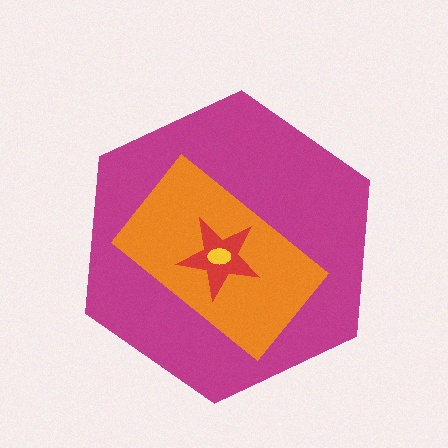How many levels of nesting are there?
4.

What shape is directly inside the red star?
The yellow ellipse.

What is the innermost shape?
The yellow ellipse.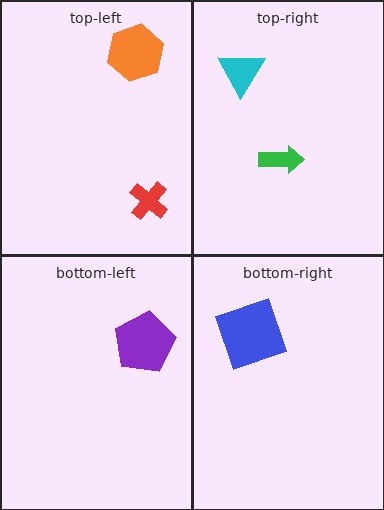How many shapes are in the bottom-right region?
1.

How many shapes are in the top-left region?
2.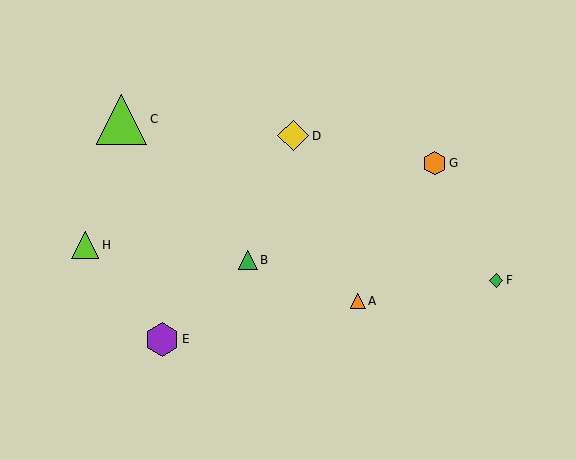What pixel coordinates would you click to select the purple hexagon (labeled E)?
Click at (162, 340) to select the purple hexagon E.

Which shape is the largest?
The lime triangle (labeled C) is the largest.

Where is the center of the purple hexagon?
The center of the purple hexagon is at (162, 340).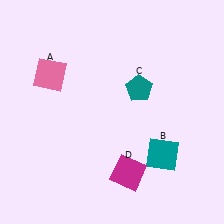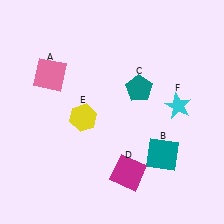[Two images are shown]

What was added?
A yellow hexagon (E), a cyan star (F) were added in Image 2.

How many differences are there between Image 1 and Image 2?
There are 2 differences between the two images.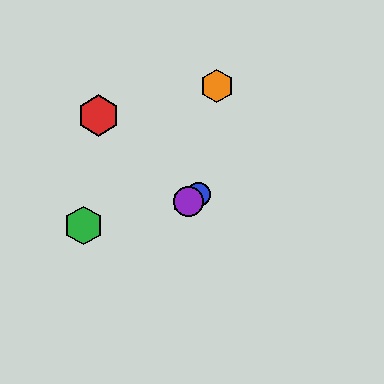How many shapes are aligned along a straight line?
3 shapes (the blue circle, the yellow hexagon, the purple circle) are aligned along a straight line.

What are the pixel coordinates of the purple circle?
The purple circle is at (188, 201).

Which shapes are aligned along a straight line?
The blue circle, the yellow hexagon, the purple circle are aligned along a straight line.